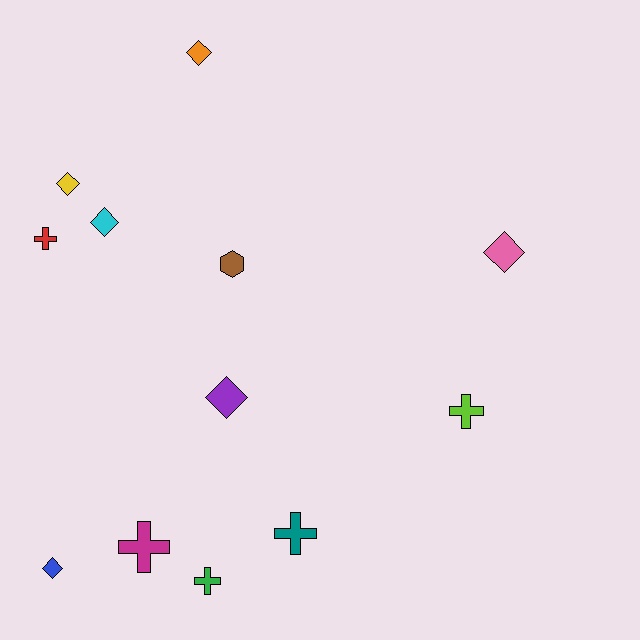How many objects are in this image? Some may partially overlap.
There are 12 objects.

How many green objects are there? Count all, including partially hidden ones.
There is 1 green object.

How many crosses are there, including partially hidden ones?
There are 5 crosses.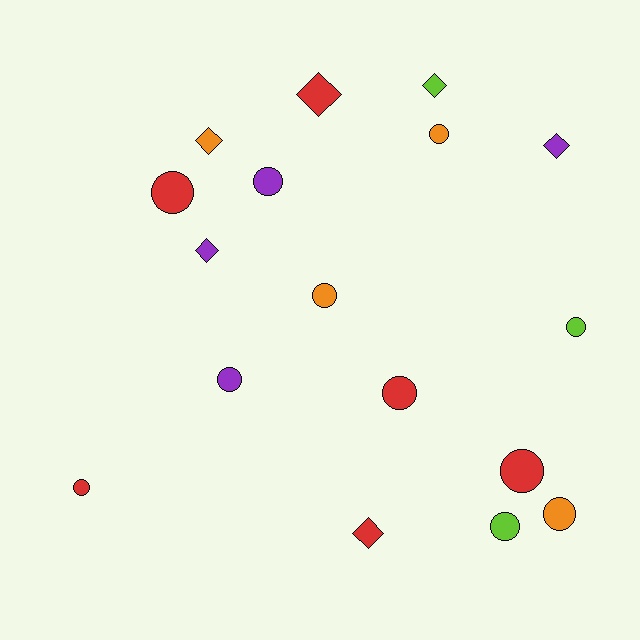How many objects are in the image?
There are 17 objects.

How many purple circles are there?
There are 2 purple circles.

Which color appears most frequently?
Red, with 6 objects.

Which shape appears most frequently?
Circle, with 11 objects.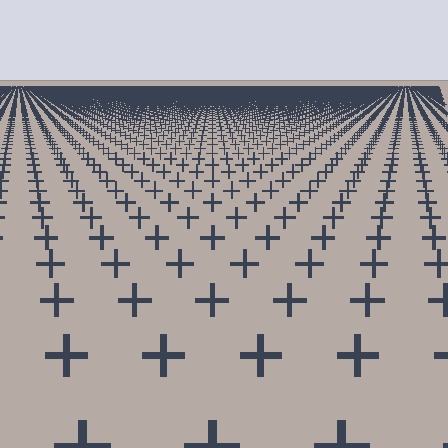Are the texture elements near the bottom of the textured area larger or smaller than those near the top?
Larger. Near the bottom, elements are closer to the viewer and appear at a bigger on-screen size.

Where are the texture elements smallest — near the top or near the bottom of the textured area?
Near the top.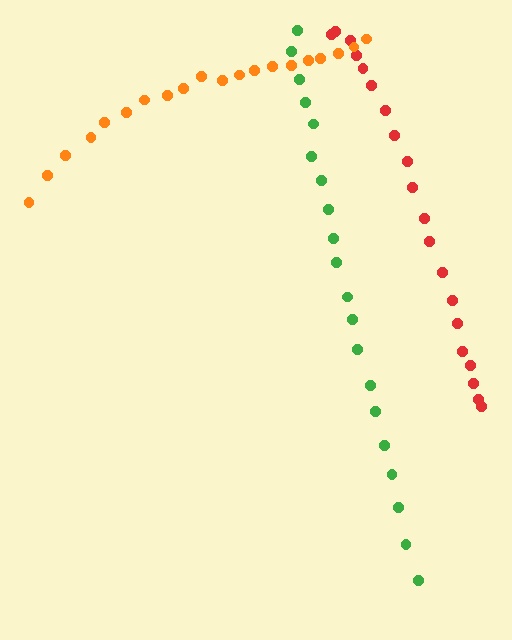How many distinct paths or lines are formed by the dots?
There are 3 distinct paths.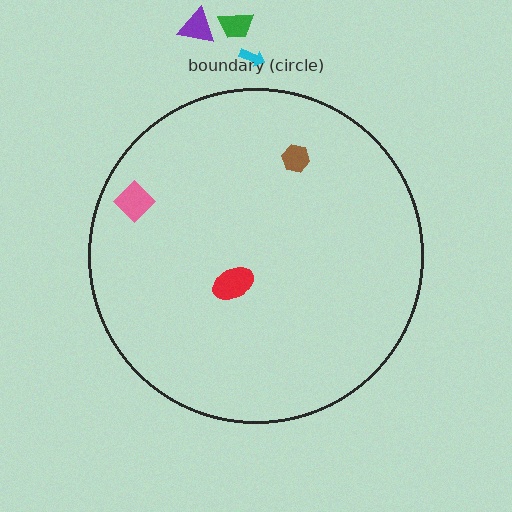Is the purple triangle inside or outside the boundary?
Outside.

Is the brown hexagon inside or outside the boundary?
Inside.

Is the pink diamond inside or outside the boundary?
Inside.